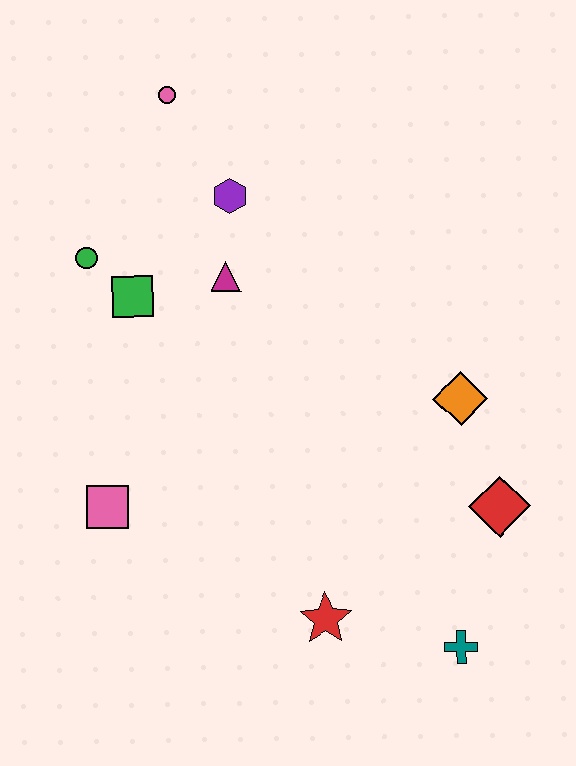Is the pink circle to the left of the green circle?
No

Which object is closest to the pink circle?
The purple hexagon is closest to the pink circle.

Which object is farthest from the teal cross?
The pink circle is farthest from the teal cross.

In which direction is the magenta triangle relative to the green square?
The magenta triangle is to the right of the green square.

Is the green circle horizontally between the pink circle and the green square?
No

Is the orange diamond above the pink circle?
No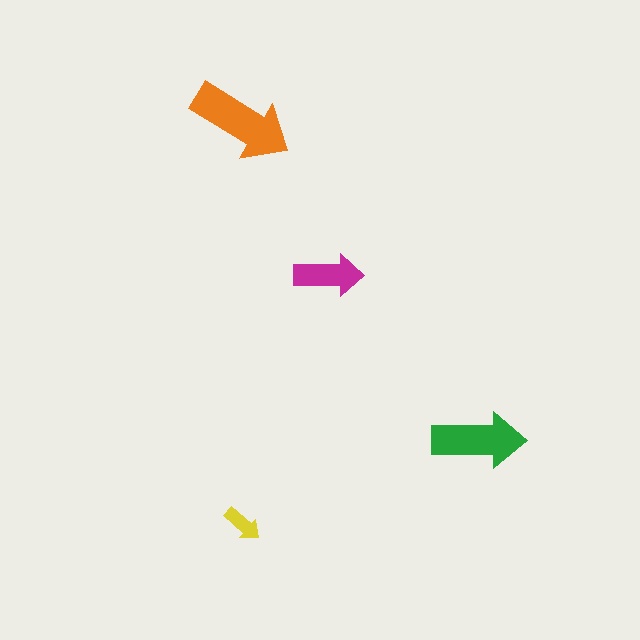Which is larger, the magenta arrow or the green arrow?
The green one.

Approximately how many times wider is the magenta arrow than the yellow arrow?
About 1.5 times wider.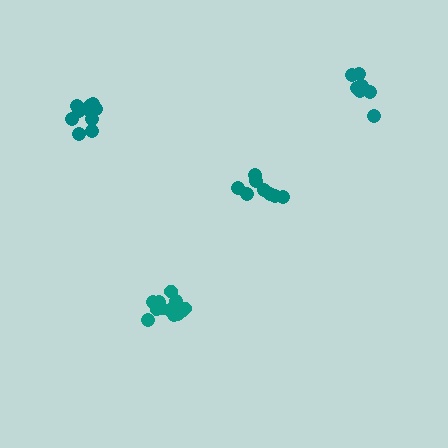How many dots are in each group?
Group 1: 12 dots, Group 2: 8 dots, Group 3: 13 dots, Group 4: 7 dots (40 total).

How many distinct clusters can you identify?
There are 4 distinct clusters.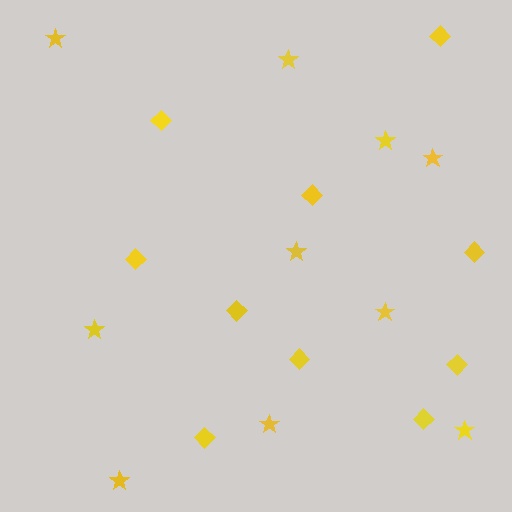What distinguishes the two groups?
There are 2 groups: one group of stars (10) and one group of diamonds (10).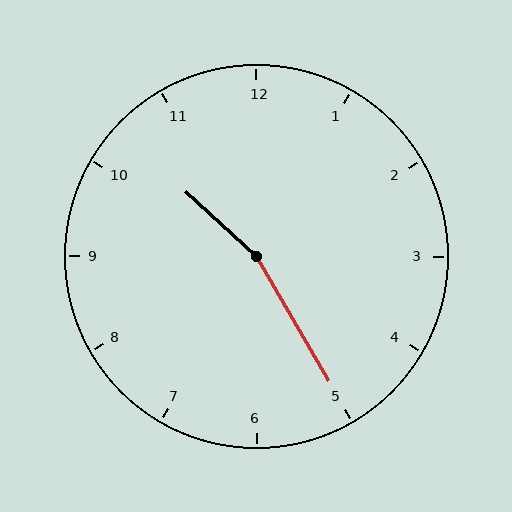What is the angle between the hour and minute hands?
Approximately 162 degrees.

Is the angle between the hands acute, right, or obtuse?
It is obtuse.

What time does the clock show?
10:25.